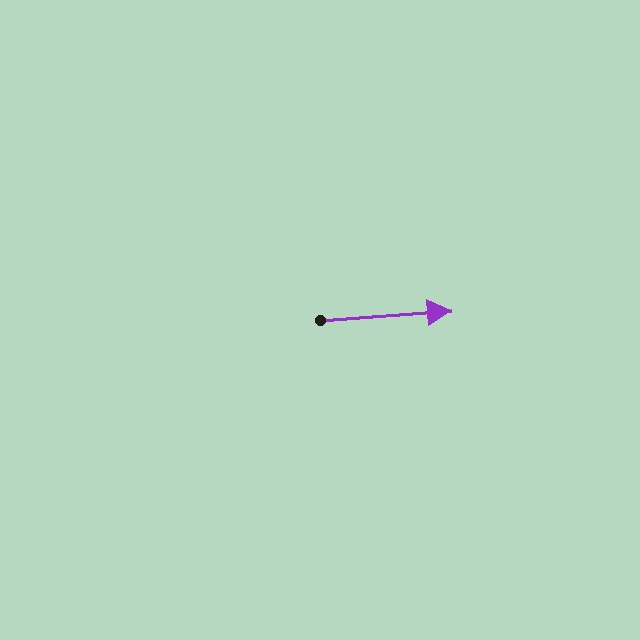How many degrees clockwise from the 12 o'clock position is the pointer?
Approximately 86 degrees.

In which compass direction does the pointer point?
East.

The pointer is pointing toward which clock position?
Roughly 3 o'clock.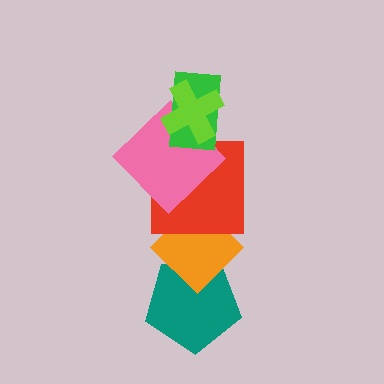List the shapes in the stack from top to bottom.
From top to bottom: the lime cross, the green rectangle, the pink diamond, the red square, the orange diamond, the teal pentagon.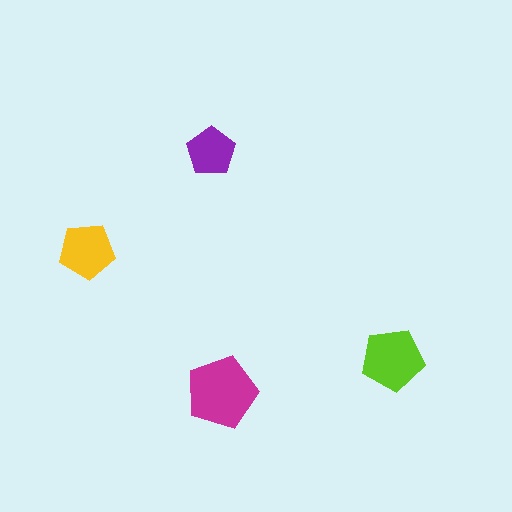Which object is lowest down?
The magenta pentagon is bottommost.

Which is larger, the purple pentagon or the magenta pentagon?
The magenta one.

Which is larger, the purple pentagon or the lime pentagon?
The lime one.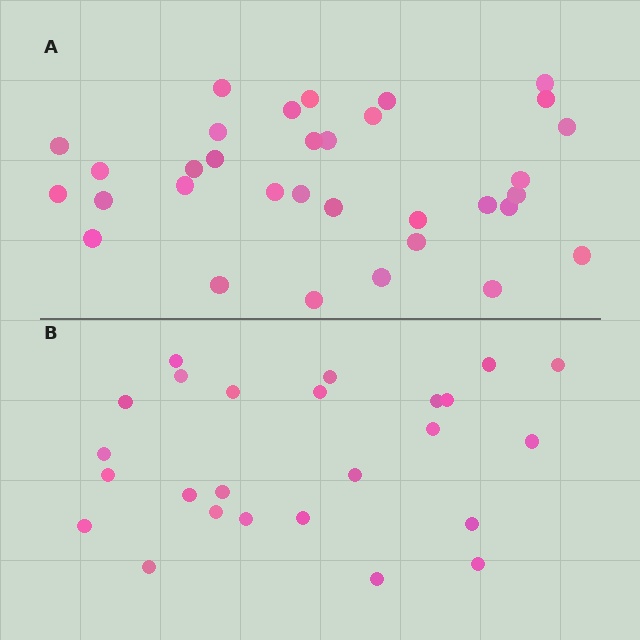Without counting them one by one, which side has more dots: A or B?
Region A (the top region) has more dots.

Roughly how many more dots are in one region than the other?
Region A has roughly 8 or so more dots than region B.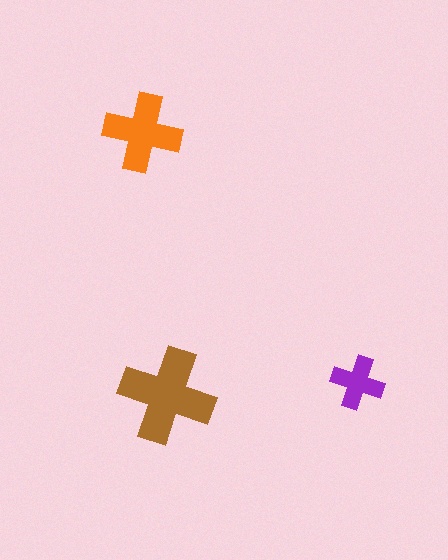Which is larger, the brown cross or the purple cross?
The brown one.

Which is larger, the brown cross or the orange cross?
The brown one.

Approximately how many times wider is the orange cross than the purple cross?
About 1.5 times wider.